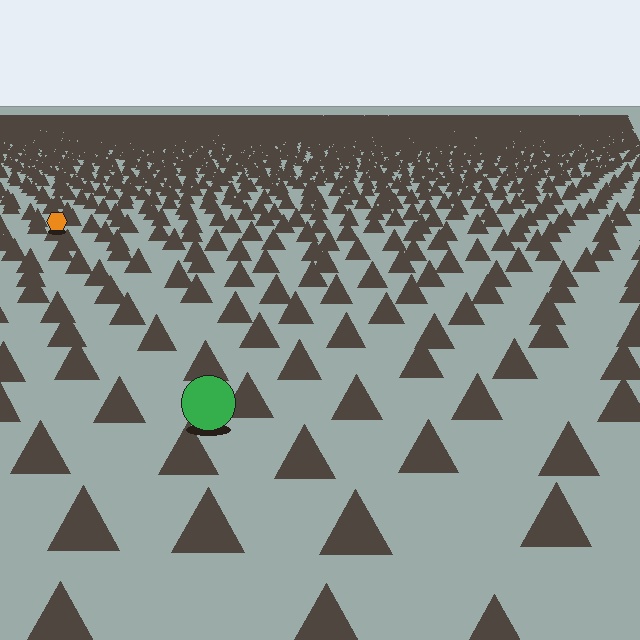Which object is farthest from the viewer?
The orange hexagon is farthest from the viewer. It appears smaller and the ground texture around it is denser.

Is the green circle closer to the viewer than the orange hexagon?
Yes. The green circle is closer — you can tell from the texture gradient: the ground texture is coarser near it.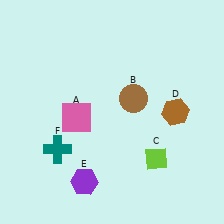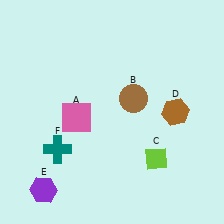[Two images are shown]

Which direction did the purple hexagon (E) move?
The purple hexagon (E) moved left.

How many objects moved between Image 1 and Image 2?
1 object moved between the two images.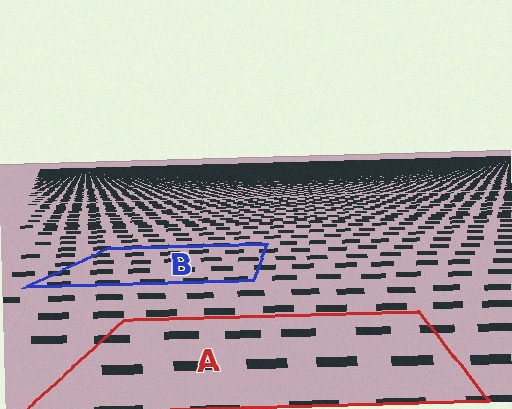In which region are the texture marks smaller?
The texture marks are smaller in region B, because it is farther away.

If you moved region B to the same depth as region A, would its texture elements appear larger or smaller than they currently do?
They would appear larger. At a closer depth, the same texture elements are projected at a bigger on-screen size.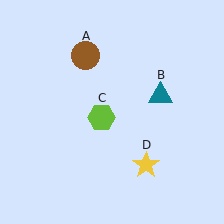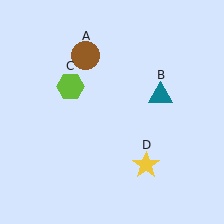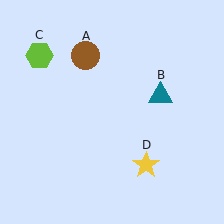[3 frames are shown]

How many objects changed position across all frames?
1 object changed position: lime hexagon (object C).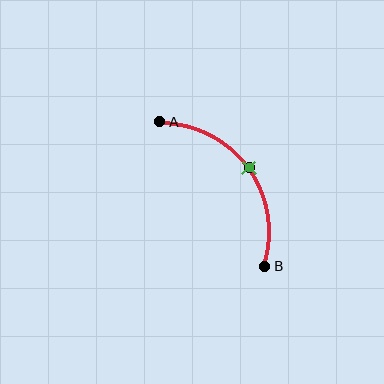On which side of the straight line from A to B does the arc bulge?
The arc bulges above and to the right of the straight line connecting A and B.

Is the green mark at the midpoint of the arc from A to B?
Yes. The green mark lies on the arc at equal arc-length from both A and B — it is the arc midpoint.